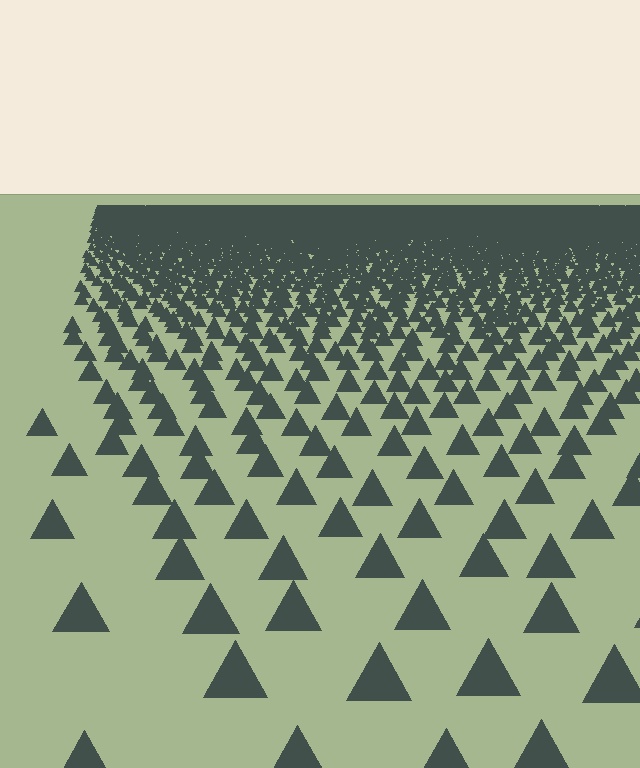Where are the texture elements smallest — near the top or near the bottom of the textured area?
Near the top.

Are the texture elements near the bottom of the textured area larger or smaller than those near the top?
Larger. Near the bottom, elements are closer to the viewer and appear at a bigger on-screen size.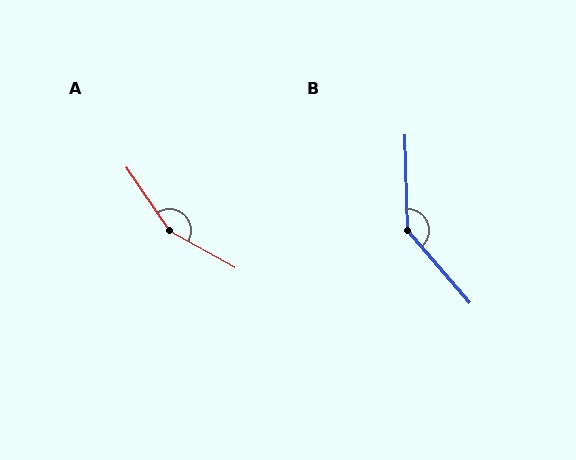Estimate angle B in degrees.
Approximately 140 degrees.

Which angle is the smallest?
B, at approximately 140 degrees.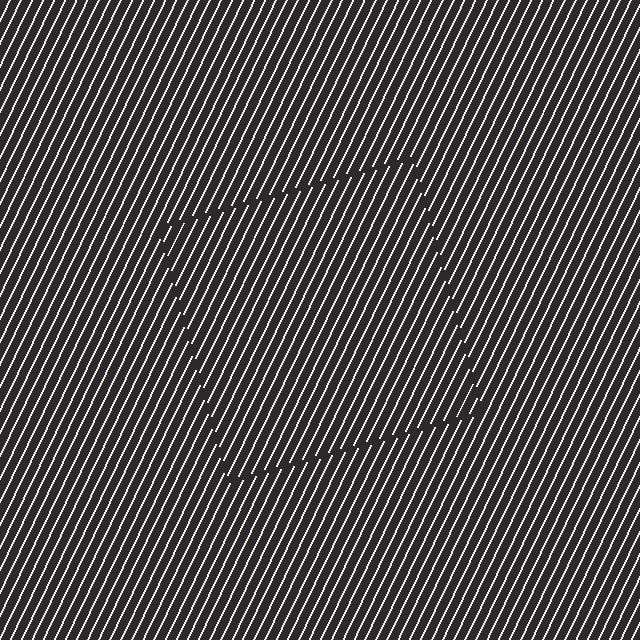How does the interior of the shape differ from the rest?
The interior of the shape contains the same grating, shifted by half a period — the contour is defined by the phase discontinuity where line-ends from the inner and outer gratings abut.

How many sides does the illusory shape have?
4 sides — the line-ends trace a square.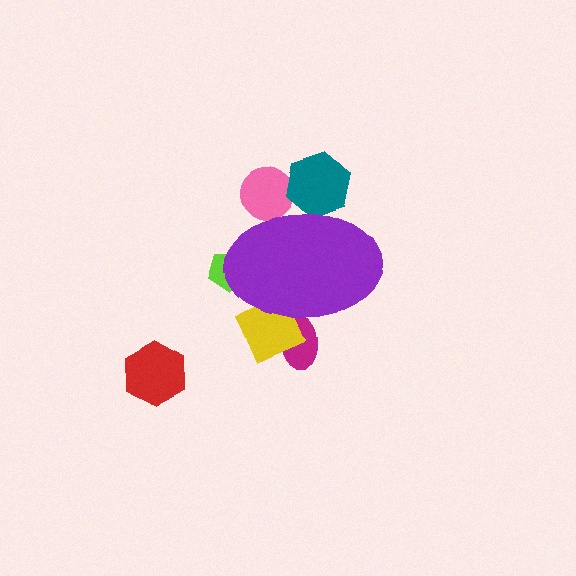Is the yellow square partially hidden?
Yes, the yellow square is partially hidden behind the purple ellipse.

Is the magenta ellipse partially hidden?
Yes, the magenta ellipse is partially hidden behind the purple ellipse.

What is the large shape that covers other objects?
A purple ellipse.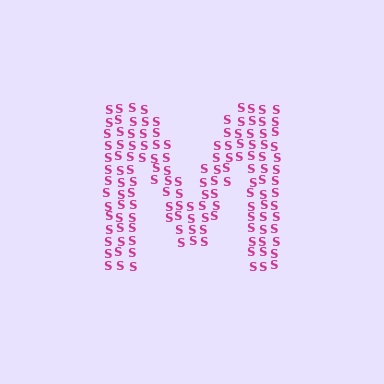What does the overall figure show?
The overall figure shows the letter M.